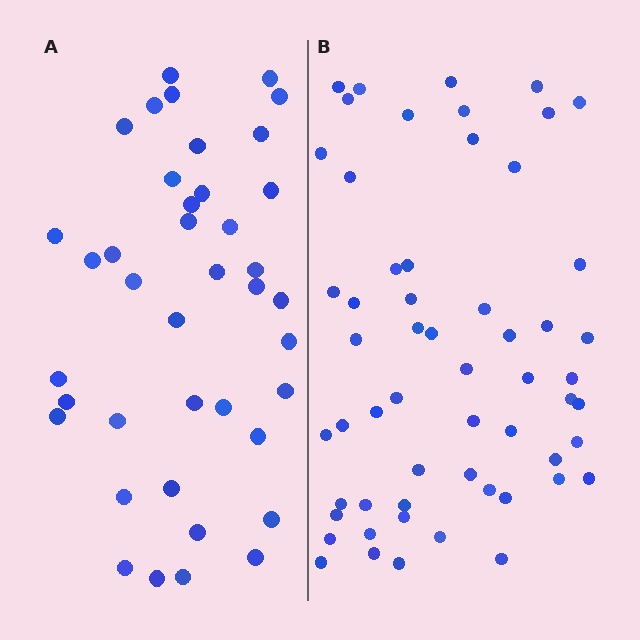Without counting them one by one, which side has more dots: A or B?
Region B (the right region) has more dots.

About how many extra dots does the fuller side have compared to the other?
Region B has approximately 15 more dots than region A.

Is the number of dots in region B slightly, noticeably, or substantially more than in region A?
Region B has noticeably more, but not dramatically so. The ratio is roughly 1.4 to 1.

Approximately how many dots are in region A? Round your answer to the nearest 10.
About 40 dots.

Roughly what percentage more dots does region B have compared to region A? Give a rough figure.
About 40% more.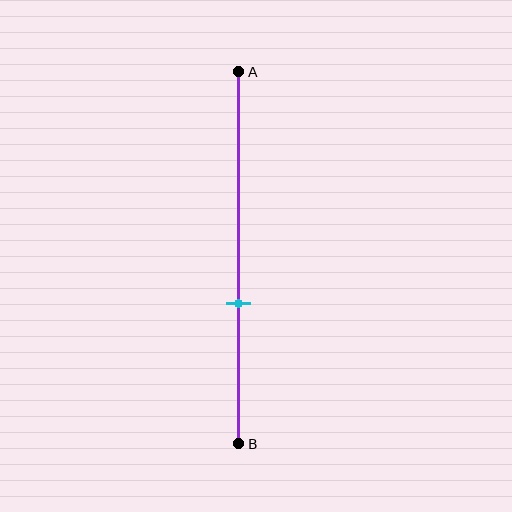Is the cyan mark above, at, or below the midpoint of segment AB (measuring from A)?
The cyan mark is below the midpoint of segment AB.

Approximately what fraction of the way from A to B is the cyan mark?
The cyan mark is approximately 60% of the way from A to B.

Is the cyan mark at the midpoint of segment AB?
No, the mark is at about 60% from A, not at the 50% midpoint.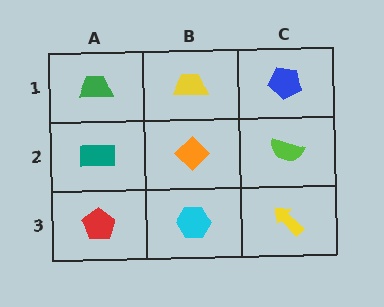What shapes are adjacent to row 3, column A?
A teal rectangle (row 2, column A), a cyan hexagon (row 3, column B).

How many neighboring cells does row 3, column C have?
2.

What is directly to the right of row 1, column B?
A blue pentagon.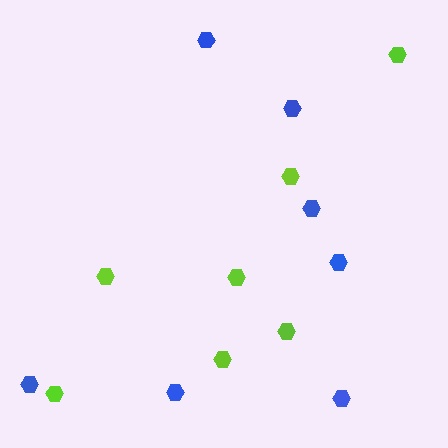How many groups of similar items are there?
There are 2 groups: one group of blue hexagons (7) and one group of lime hexagons (7).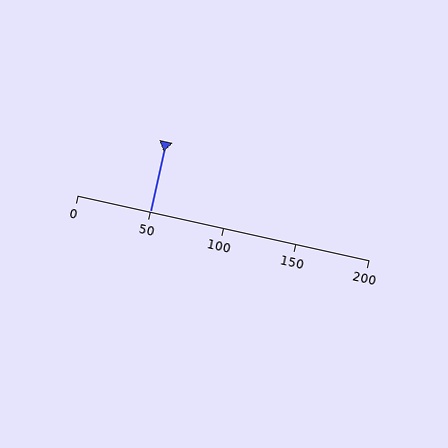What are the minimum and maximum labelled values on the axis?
The axis runs from 0 to 200.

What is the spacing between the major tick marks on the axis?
The major ticks are spaced 50 apart.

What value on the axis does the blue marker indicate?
The marker indicates approximately 50.